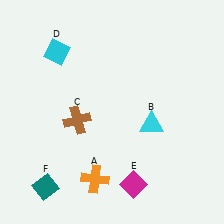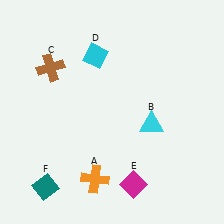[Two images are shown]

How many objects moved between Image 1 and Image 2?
2 objects moved between the two images.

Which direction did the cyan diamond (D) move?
The cyan diamond (D) moved right.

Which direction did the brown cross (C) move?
The brown cross (C) moved up.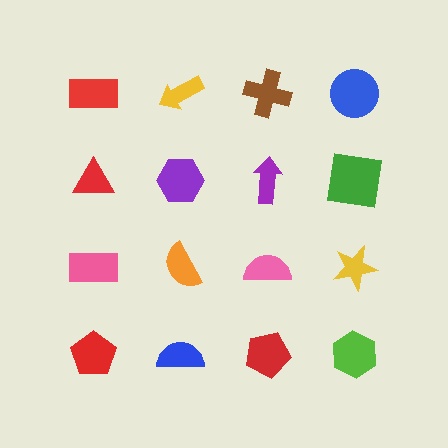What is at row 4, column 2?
A blue semicircle.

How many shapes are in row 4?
4 shapes.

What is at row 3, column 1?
A pink rectangle.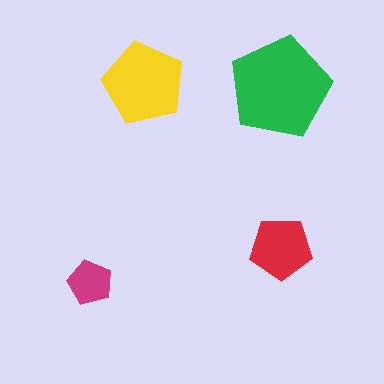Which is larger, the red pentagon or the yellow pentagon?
The yellow one.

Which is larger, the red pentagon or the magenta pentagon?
The red one.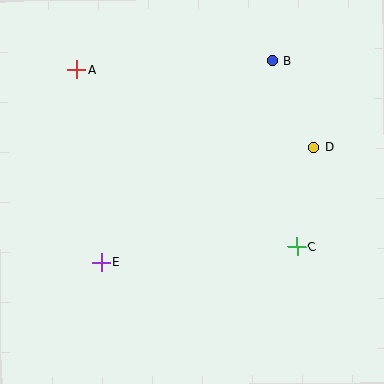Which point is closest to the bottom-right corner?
Point C is closest to the bottom-right corner.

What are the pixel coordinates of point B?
Point B is at (272, 61).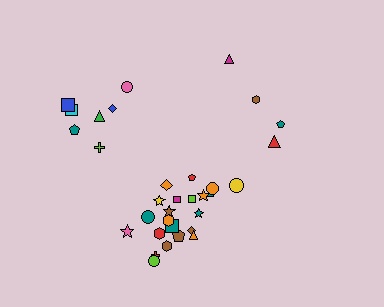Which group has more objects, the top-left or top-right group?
The top-left group.